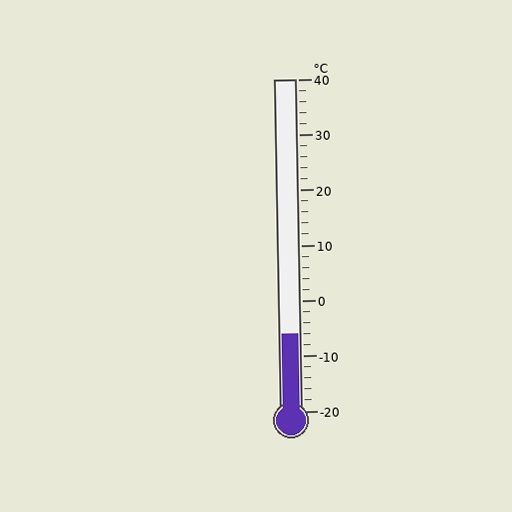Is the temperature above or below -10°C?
The temperature is above -10°C.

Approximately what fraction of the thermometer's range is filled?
The thermometer is filled to approximately 25% of its range.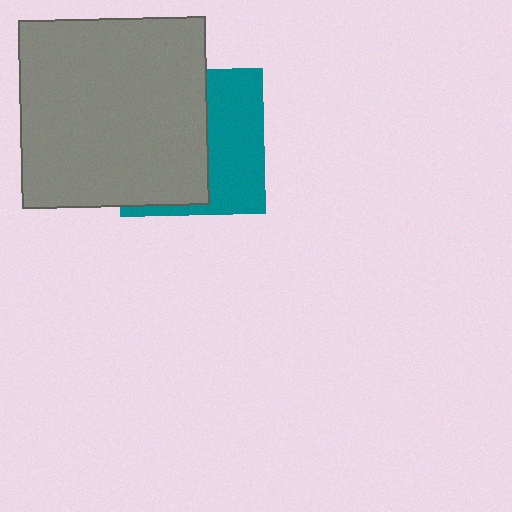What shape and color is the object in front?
The object in front is a gray square.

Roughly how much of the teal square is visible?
A small part of it is visible (roughly 43%).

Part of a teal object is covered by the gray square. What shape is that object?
It is a square.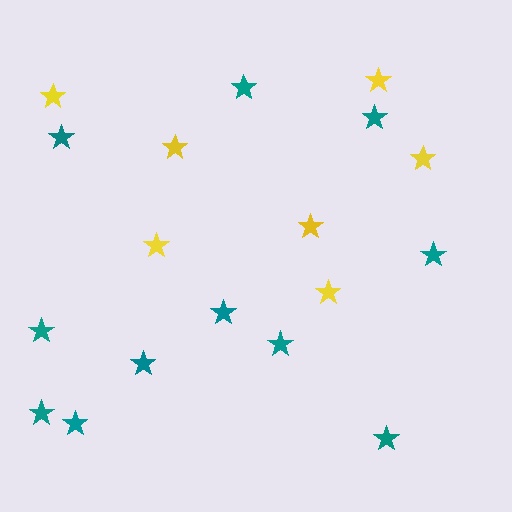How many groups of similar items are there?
There are 2 groups: one group of yellow stars (7) and one group of teal stars (11).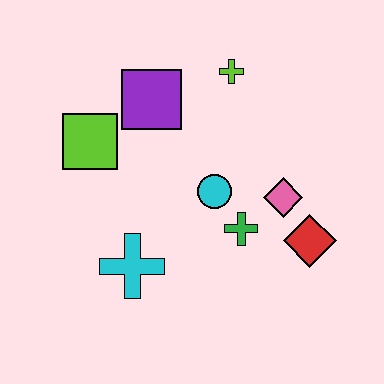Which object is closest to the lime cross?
The purple square is closest to the lime cross.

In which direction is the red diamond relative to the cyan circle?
The red diamond is to the right of the cyan circle.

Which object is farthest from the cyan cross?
The lime cross is farthest from the cyan cross.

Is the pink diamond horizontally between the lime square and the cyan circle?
No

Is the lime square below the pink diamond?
No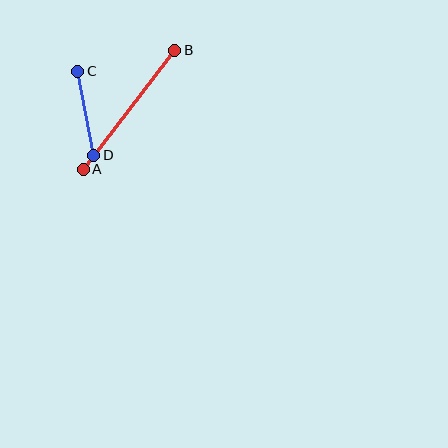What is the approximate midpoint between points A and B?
The midpoint is at approximately (129, 110) pixels.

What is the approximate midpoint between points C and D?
The midpoint is at approximately (86, 113) pixels.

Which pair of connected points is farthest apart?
Points A and B are farthest apart.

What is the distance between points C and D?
The distance is approximately 85 pixels.